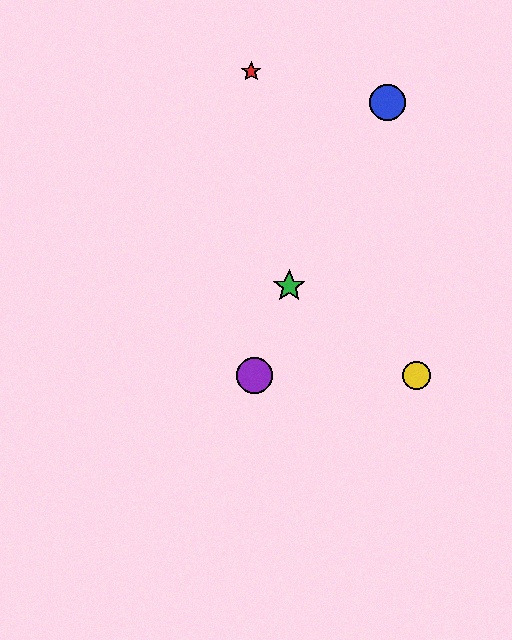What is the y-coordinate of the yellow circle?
The yellow circle is at y≈376.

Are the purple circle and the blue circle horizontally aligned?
No, the purple circle is at y≈376 and the blue circle is at y≈103.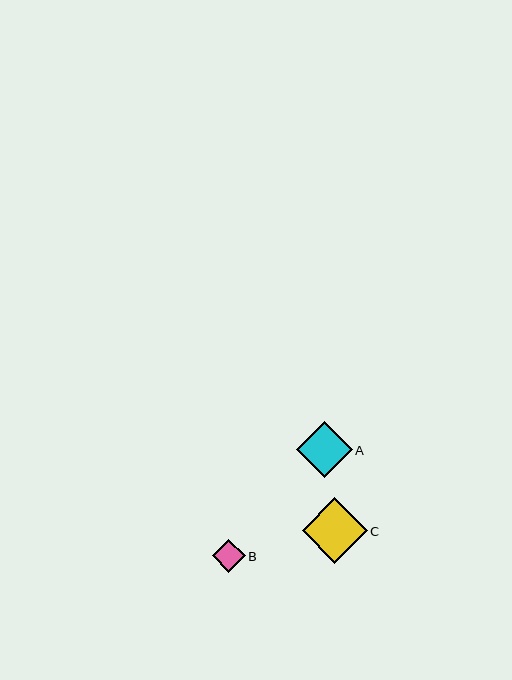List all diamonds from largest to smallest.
From largest to smallest: C, A, B.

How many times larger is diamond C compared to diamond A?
Diamond C is approximately 1.2 times the size of diamond A.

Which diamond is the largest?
Diamond C is the largest with a size of approximately 65 pixels.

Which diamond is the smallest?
Diamond B is the smallest with a size of approximately 33 pixels.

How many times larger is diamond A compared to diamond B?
Diamond A is approximately 1.7 times the size of diamond B.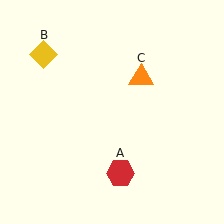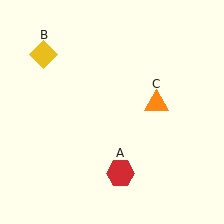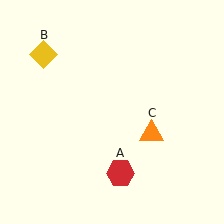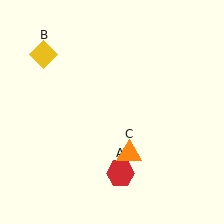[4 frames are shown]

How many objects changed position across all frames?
1 object changed position: orange triangle (object C).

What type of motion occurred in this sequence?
The orange triangle (object C) rotated clockwise around the center of the scene.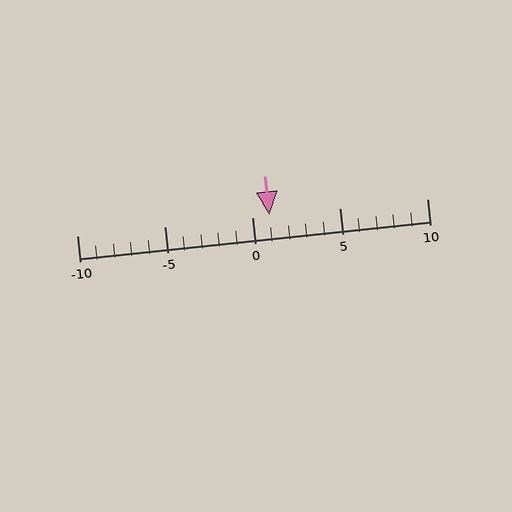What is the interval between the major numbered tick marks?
The major tick marks are spaced 5 units apart.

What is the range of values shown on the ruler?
The ruler shows values from -10 to 10.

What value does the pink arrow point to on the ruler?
The pink arrow points to approximately 1.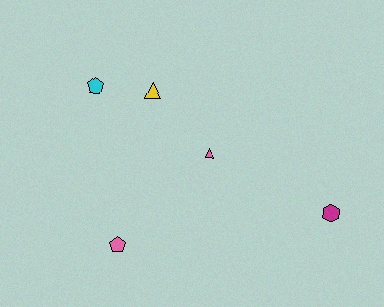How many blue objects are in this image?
There are no blue objects.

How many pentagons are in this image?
There are 2 pentagons.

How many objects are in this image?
There are 5 objects.